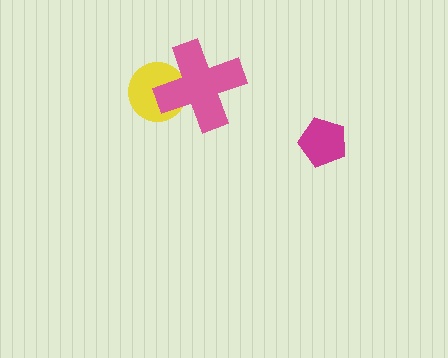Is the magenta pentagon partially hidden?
No, no other shape covers it.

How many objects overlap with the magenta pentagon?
0 objects overlap with the magenta pentagon.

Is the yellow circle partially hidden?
Yes, it is partially covered by another shape.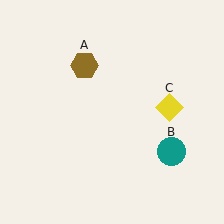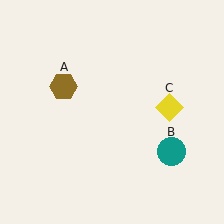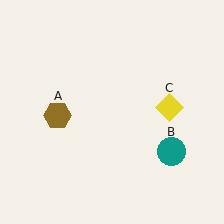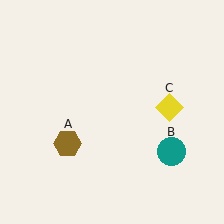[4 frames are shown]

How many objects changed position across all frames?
1 object changed position: brown hexagon (object A).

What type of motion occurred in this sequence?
The brown hexagon (object A) rotated counterclockwise around the center of the scene.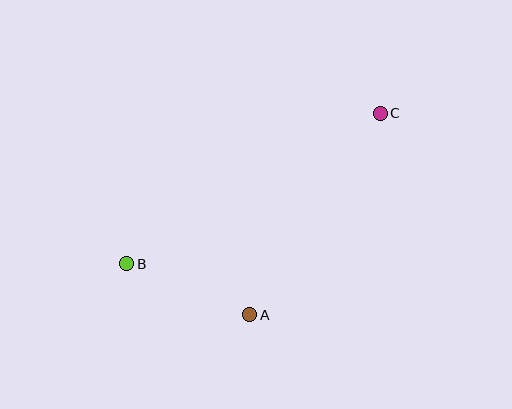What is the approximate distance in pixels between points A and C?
The distance between A and C is approximately 240 pixels.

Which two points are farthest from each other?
Points B and C are farthest from each other.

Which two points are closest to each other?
Points A and B are closest to each other.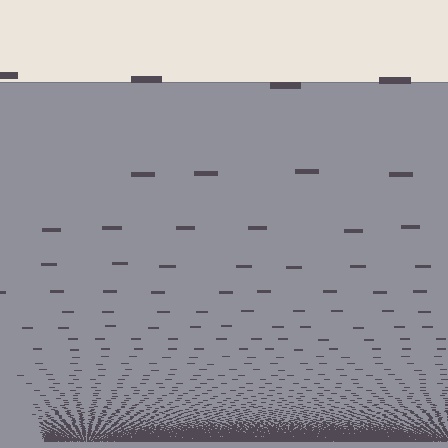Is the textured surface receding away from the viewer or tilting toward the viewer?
The surface appears to tilt toward the viewer. Texture elements get larger and sparser toward the top.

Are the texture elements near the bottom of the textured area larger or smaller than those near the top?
Smaller. The gradient is inverted — elements near the bottom are smaller and denser.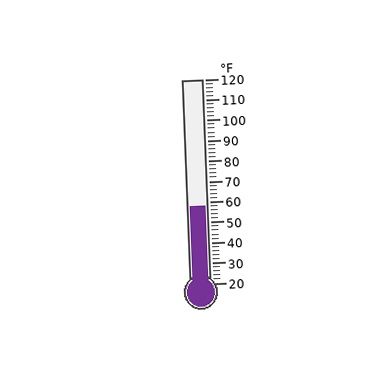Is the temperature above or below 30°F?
The temperature is above 30°F.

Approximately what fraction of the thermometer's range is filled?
The thermometer is filled to approximately 40% of its range.